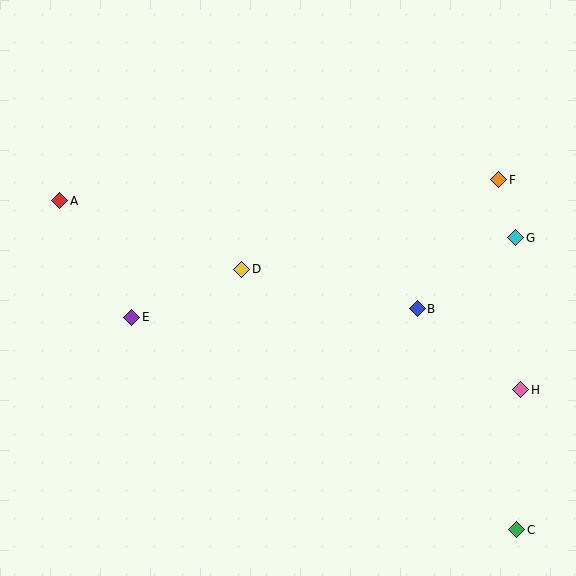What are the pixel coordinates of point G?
Point G is at (516, 238).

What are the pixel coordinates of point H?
Point H is at (521, 390).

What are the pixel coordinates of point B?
Point B is at (417, 309).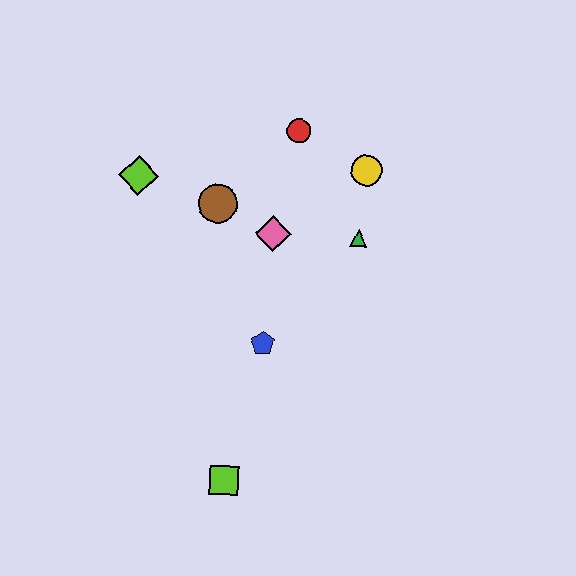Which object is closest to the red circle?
The yellow circle is closest to the red circle.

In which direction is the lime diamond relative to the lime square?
The lime diamond is above the lime square.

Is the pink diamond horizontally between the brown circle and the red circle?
Yes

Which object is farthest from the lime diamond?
The lime square is farthest from the lime diamond.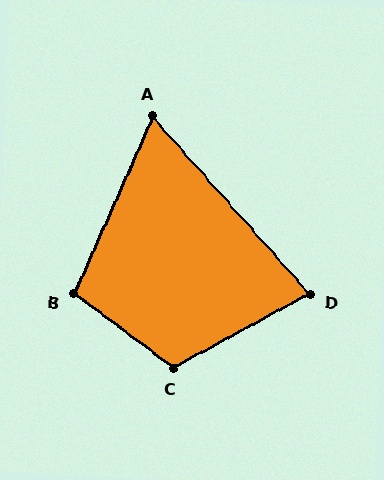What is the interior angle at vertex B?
Approximately 103 degrees (obtuse).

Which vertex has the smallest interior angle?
A, at approximately 65 degrees.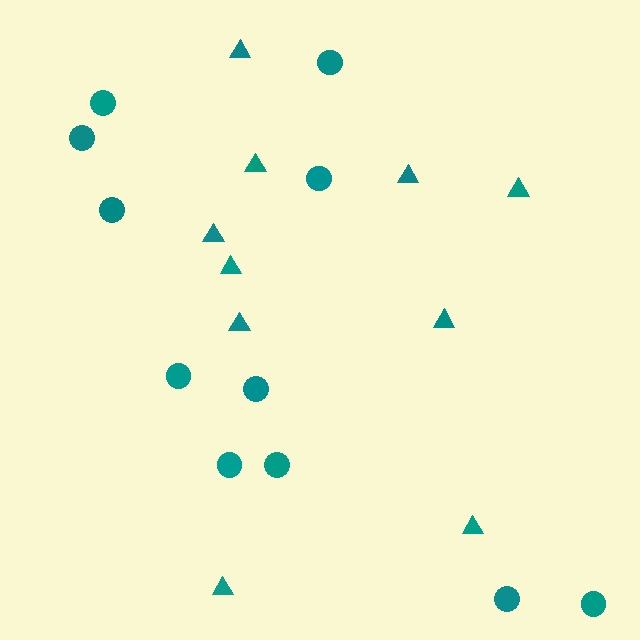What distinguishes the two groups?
There are 2 groups: one group of circles (11) and one group of triangles (10).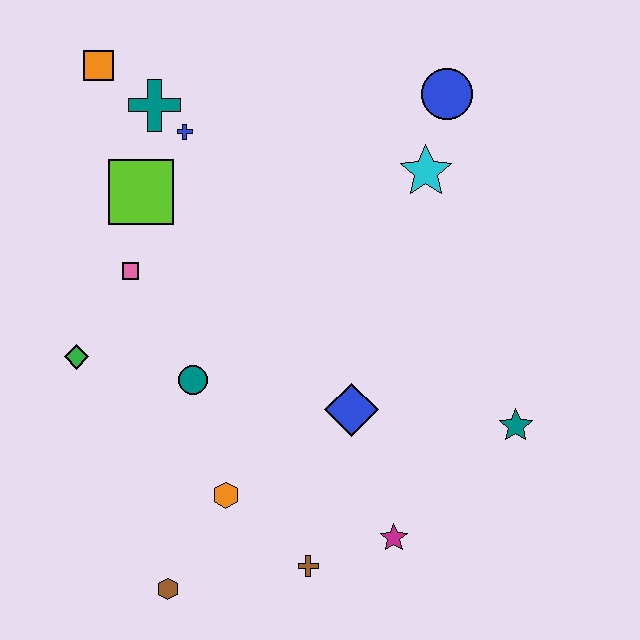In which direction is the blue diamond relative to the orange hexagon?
The blue diamond is to the right of the orange hexagon.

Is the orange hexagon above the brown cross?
Yes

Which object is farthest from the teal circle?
The blue circle is farthest from the teal circle.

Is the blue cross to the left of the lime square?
No